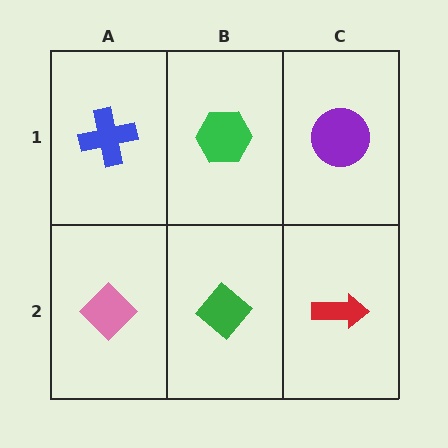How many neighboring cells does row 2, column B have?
3.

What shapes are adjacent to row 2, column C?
A purple circle (row 1, column C), a green diamond (row 2, column B).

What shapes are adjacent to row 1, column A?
A pink diamond (row 2, column A), a green hexagon (row 1, column B).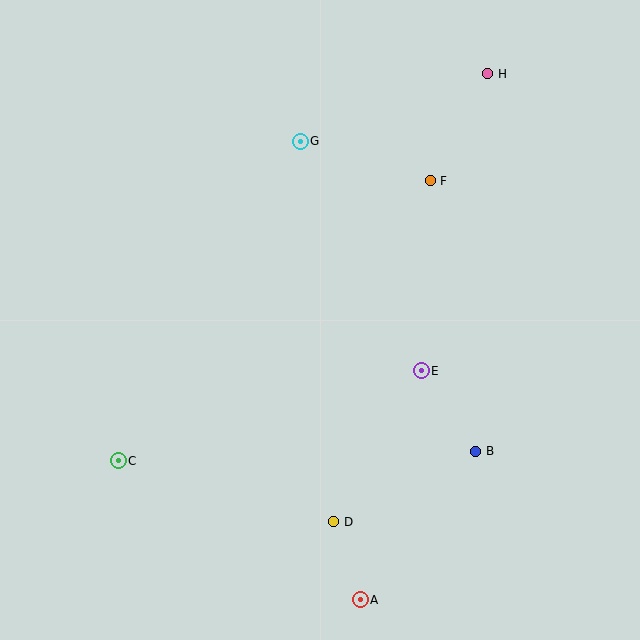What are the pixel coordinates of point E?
Point E is at (421, 371).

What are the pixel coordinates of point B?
Point B is at (476, 451).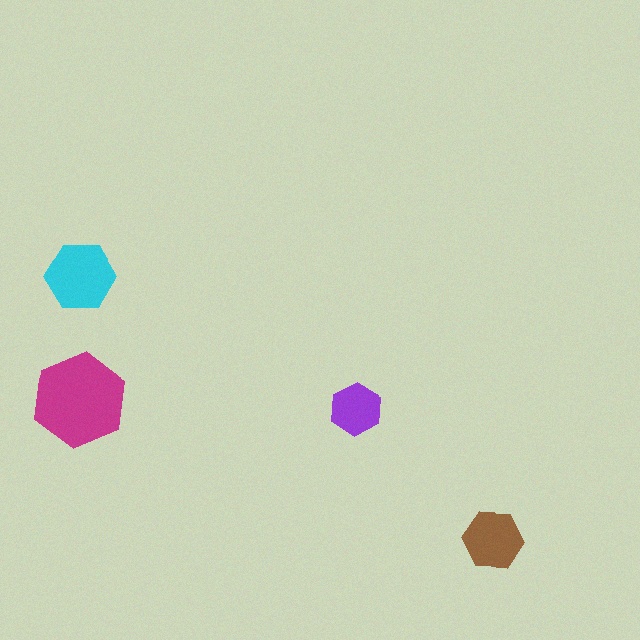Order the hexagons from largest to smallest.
the magenta one, the cyan one, the brown one, the purple one.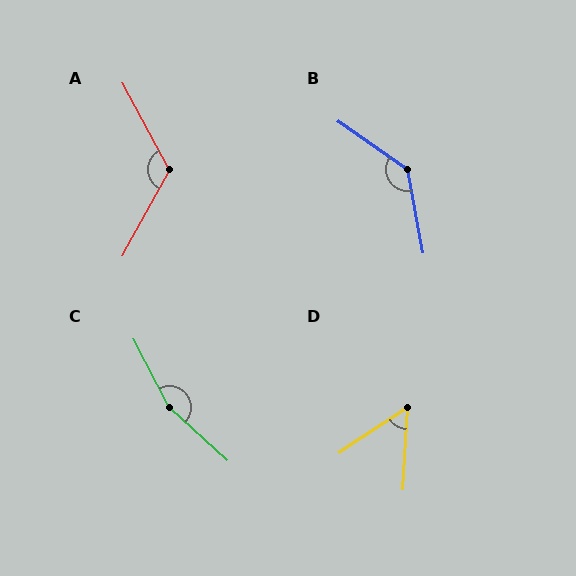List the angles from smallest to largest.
D (53°), A (123°), B (136°), C (160°).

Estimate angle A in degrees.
Approximately 123 degrees.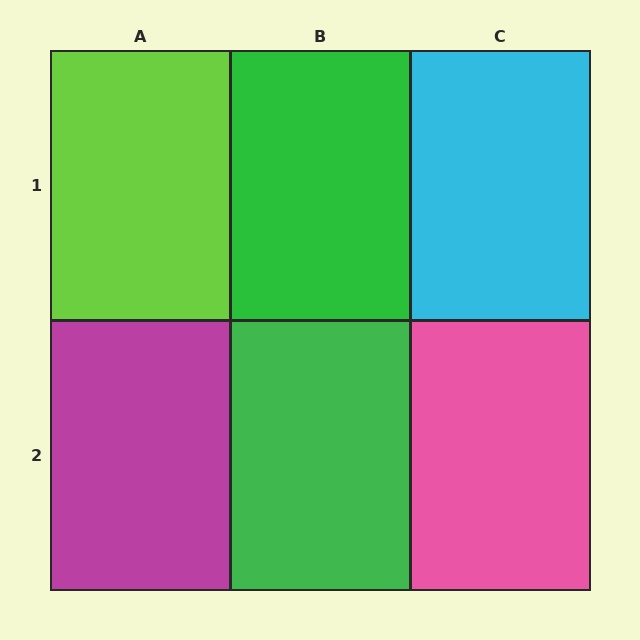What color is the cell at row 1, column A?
Lime.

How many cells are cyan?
1 cell is cyan.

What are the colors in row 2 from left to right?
Magenta, green, pink.